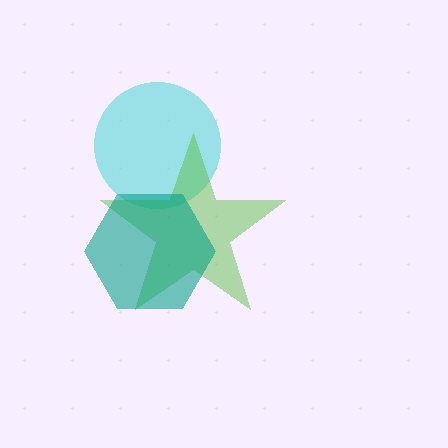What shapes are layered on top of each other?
The layered shapes are: a cyan circle, a lime star, a teal hexagon.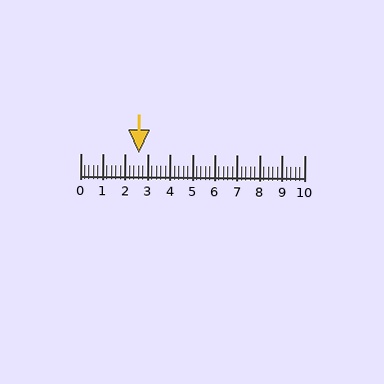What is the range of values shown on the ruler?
The ruler shows values from 0 to 10.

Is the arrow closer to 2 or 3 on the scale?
The arrow is closer to 3.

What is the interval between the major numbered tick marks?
The major tick marks are spaced 1 units apart.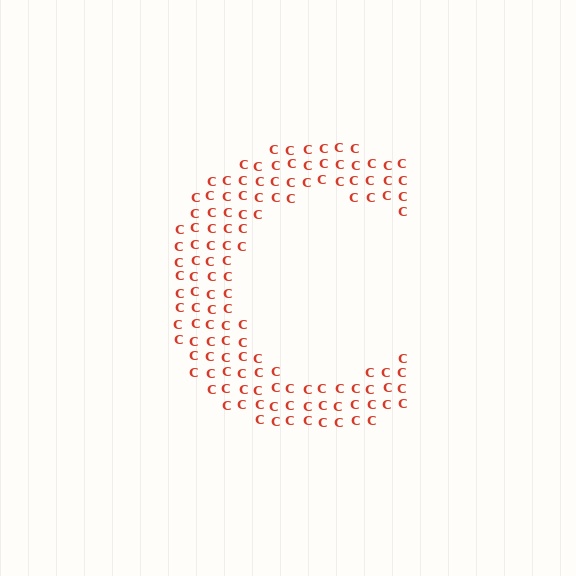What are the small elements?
The small elements are letter C's.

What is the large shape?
The large shape is the letter C.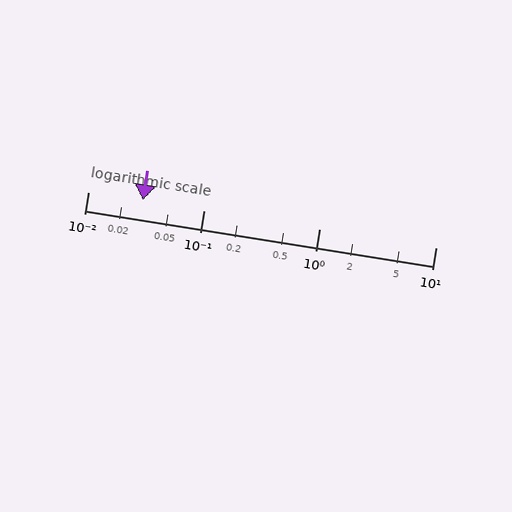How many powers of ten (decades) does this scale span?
The scale spans 3 decades, from 0.01 to 10.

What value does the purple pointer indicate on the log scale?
The pointer indicates approximately 0.03.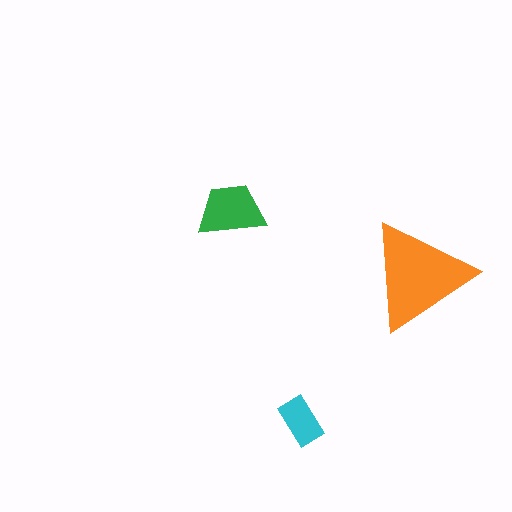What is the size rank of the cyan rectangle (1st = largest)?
3rd.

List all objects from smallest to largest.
The cyan rectangle, the green trapezoid, the orange triangle.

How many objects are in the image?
There are 3 objects in the image.